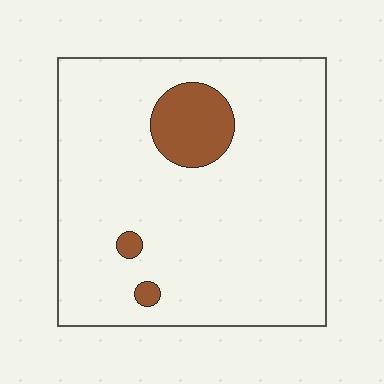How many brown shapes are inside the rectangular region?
3.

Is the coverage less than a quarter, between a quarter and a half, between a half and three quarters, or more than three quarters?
Less than a quarter.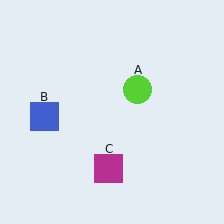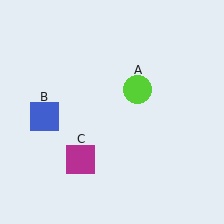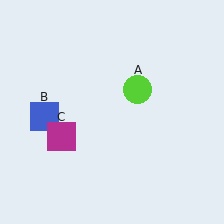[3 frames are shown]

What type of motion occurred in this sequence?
The magenta square (object C) rotated clockwise around the center of the scene.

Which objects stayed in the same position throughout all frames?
Lime circle (object A) and blue square (object B) remained stationary.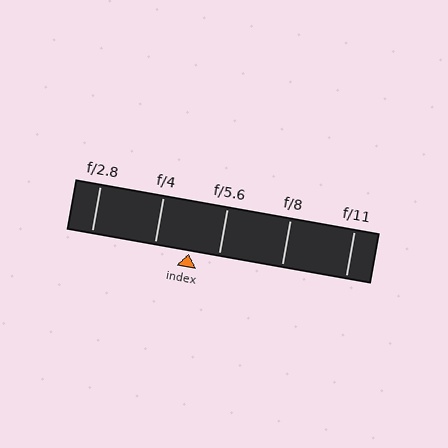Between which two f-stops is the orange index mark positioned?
The index mark is between f/4 and f/5.6.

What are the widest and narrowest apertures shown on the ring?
The widest aperture shown is f/2.8 and the narrowest is f/11.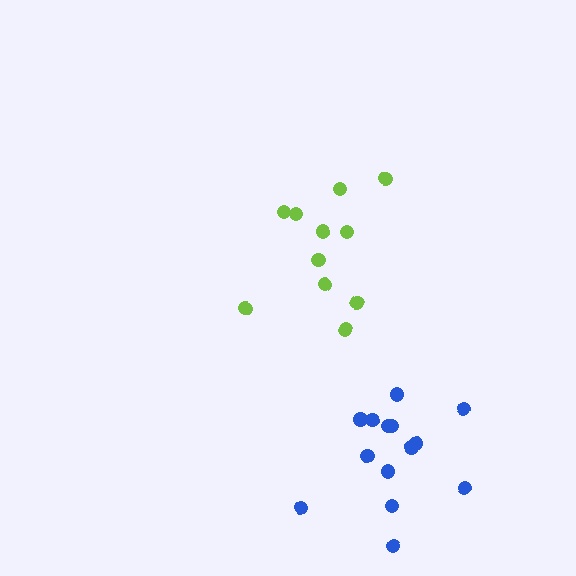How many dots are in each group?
Group 1: 11 dots, Group 2: 14 dots (25 total).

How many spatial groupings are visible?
There are 2 spatial groupings.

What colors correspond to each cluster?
The clusters are colored: lime, blue.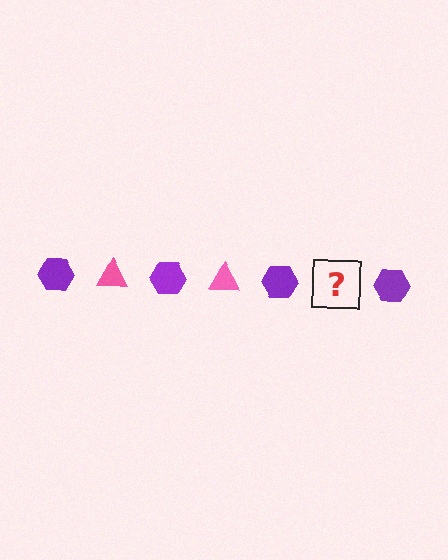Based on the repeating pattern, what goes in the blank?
The blank should be a pink triangle.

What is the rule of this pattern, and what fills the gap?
The rule is that the pattern alternates between purple hexagon and pink triangle. The gap should be filled with a pink triangle.